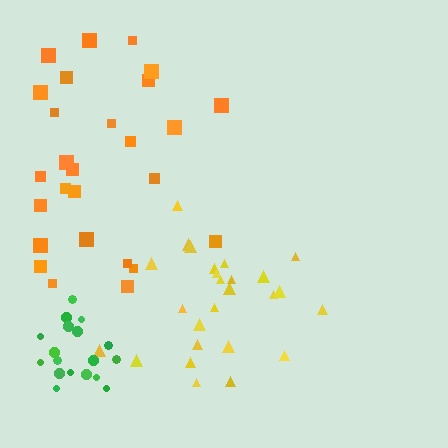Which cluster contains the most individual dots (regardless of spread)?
Orange (27).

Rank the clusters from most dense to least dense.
green, yellow, orange.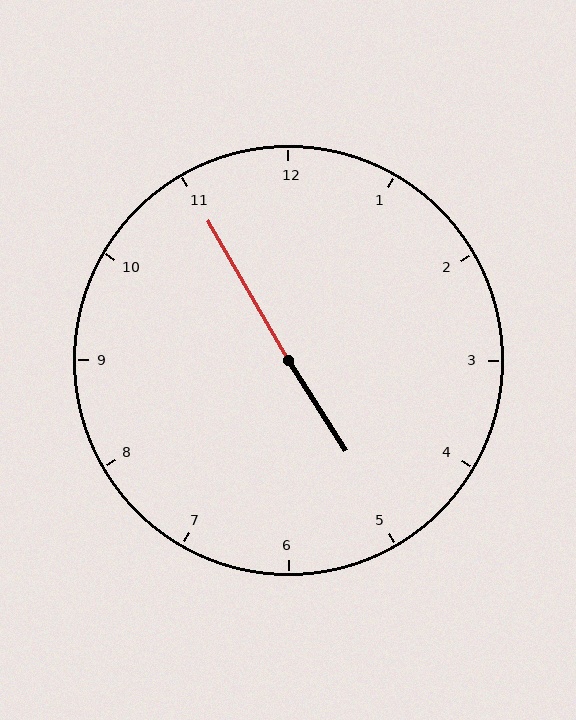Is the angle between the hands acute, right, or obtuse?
It is obtuse.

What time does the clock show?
4:55.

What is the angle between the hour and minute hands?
Approximately 178 degrees.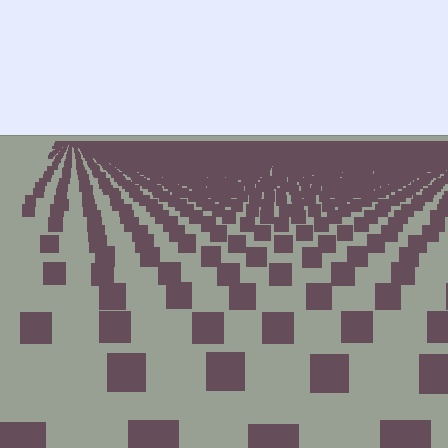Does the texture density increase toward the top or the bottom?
Density increases toward the top.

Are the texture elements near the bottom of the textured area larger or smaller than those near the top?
Larger. Near the bottom, elements are closer to the viewer and appear at a bigger on-screen size.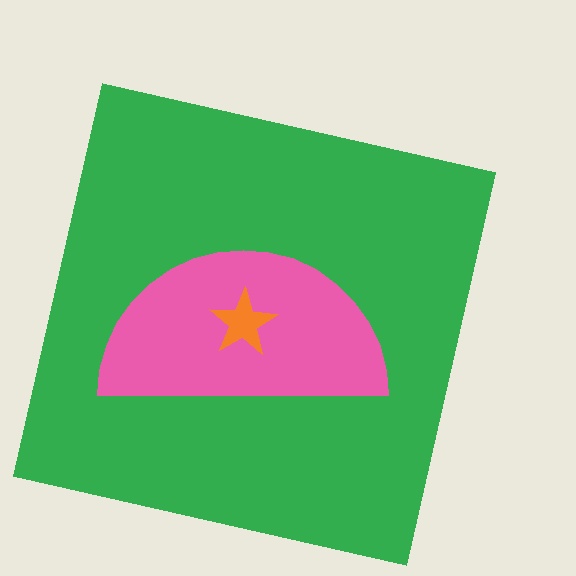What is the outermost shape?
The green square.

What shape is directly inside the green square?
The pink semicircle.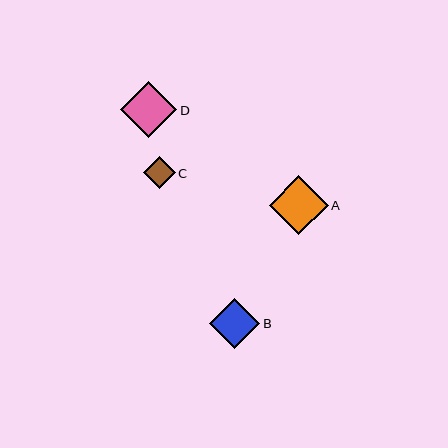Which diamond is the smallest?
Diamond C is the smallest with a size of approximately 32 pixels.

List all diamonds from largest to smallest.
From largest to smallest: A, D, B, C.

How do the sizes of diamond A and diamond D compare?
Diamond A and diamond D are approximately the same size.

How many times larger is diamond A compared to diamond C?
Diamond A is approximately 1.9 times the size of diamond C.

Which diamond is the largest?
Diamond A is the largest with a size of approximately 59 pixels.